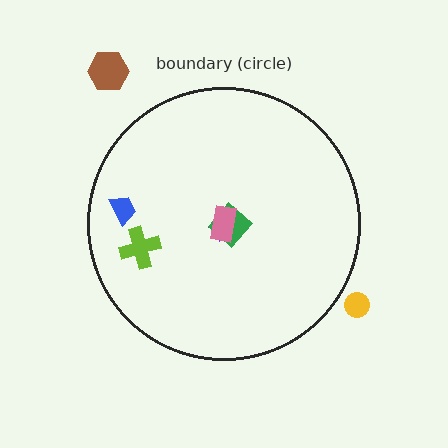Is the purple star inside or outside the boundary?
Inside.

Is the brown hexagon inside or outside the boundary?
Outside.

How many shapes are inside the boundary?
5 inside, 2 outside.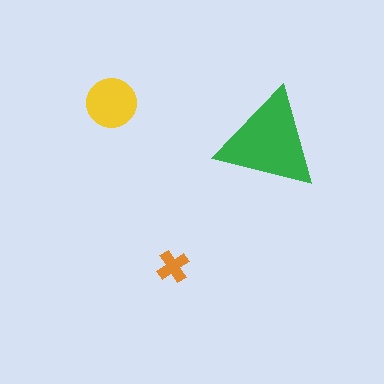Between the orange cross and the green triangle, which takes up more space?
The green triangle.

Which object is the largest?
The green triangle.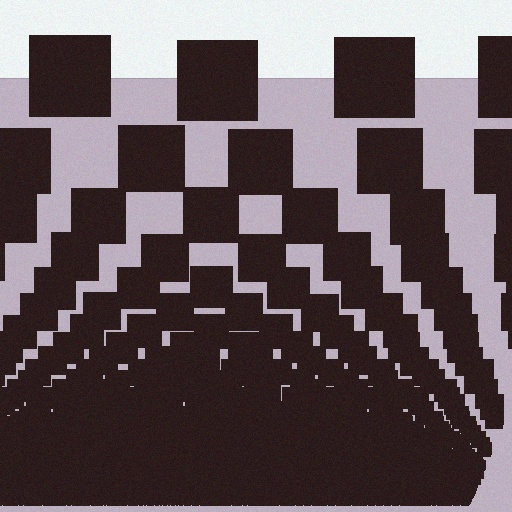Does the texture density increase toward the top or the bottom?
Density increases toward the bottom.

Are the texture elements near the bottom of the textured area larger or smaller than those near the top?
Smaller. The gradient is inverted — elements near the bottom are smaller and denser.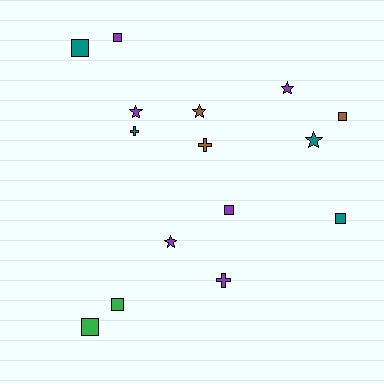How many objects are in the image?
There are 15 objects.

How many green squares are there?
There are 2 green squares.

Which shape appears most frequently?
Square, with 7 objects.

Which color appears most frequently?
Purple, with 6 objects.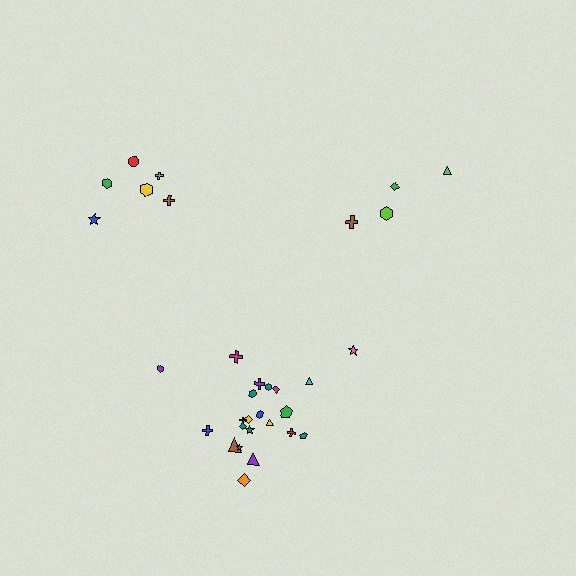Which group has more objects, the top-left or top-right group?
The top-left group.